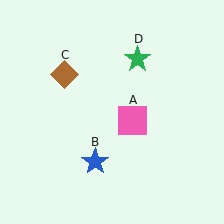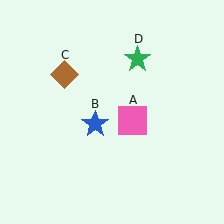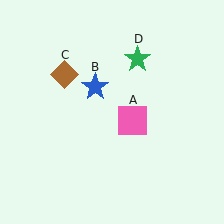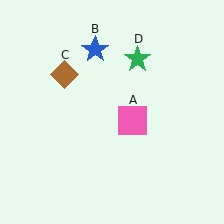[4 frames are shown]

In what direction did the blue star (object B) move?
The blue star (object B) moved up.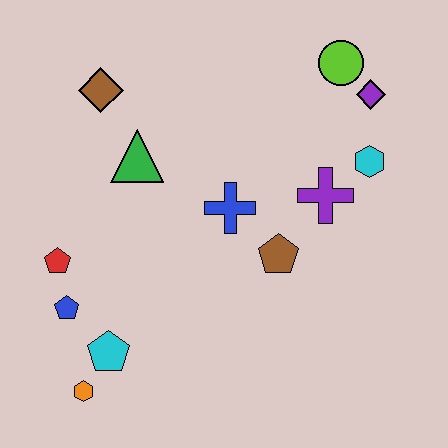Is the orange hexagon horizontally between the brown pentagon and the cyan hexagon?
No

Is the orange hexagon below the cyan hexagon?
Yes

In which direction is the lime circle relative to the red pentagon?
The lime circle is to the right of the red pentagon.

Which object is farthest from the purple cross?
The orange hexagon is farthest from the purple cross.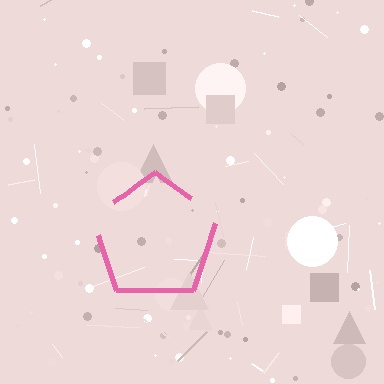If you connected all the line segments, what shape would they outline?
They would outline a pentagon.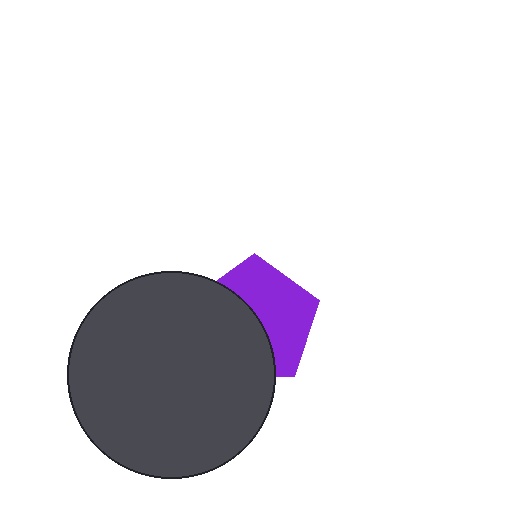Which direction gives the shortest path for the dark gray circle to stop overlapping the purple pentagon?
Moving left gives the shortest separation.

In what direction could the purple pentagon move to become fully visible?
The purple pentagon could move right. That would shift it out from behind the dark gray circle entirely.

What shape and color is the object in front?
The object in front is a dark gray circle.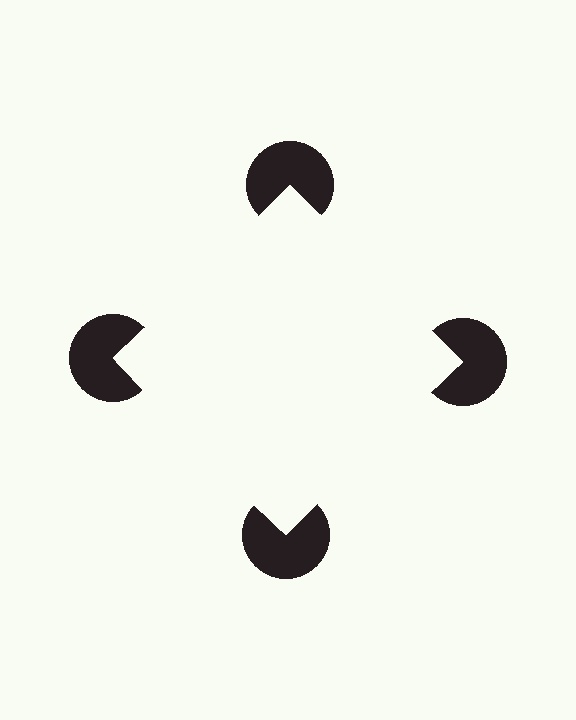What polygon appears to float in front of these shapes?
An illusory square — its edges are inferred from the aligned wedge cuts in the pac-man discs, not physically drawn.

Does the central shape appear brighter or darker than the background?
It typically appears slightly brighter than the background, even though no actual brightness change is drawn.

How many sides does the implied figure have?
4 sides.